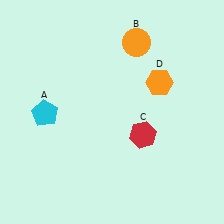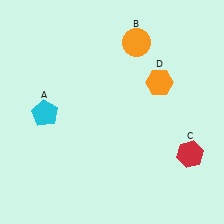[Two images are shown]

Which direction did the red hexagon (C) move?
The red hexagon (C) moved right.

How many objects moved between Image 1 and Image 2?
1 object moved between the two images.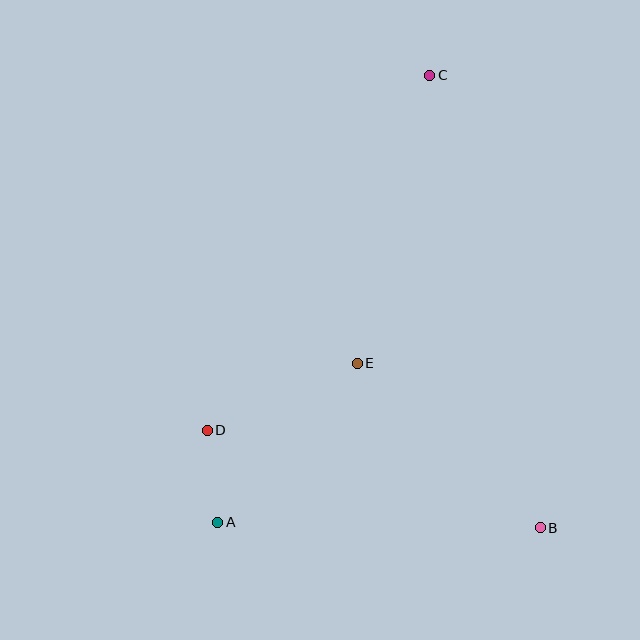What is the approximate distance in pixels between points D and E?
The distance between D and E is approximately 164 pixels.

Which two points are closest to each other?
Points A and D are closest to each other.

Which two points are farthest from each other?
Points A and C are farthest from each other.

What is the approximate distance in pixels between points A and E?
The distance between A and E is approximately 211 pixels.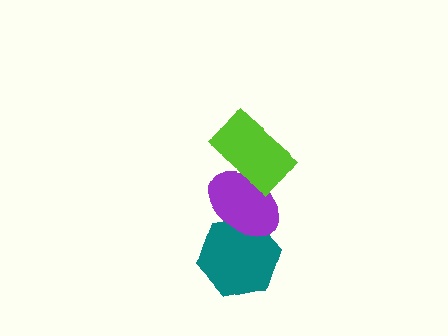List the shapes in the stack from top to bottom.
From top to bottom: the lime rectangle, the purple ellipse, the teal hexagon.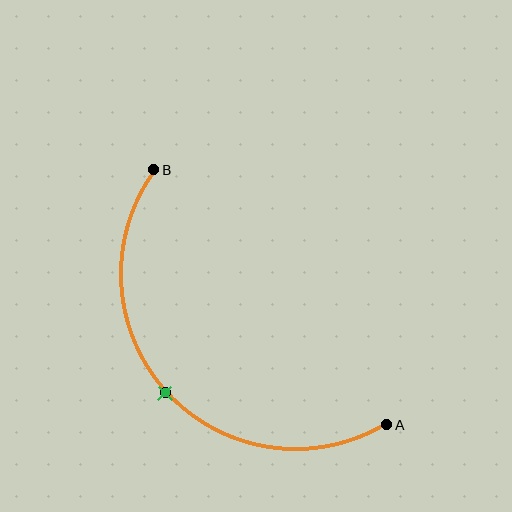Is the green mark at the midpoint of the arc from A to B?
Yes. The green mark lies on the arc at equal arc-length from both A and B — it is the arc midpoint.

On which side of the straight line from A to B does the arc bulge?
The arc bulges below and to the left of the straight line connecting A and B.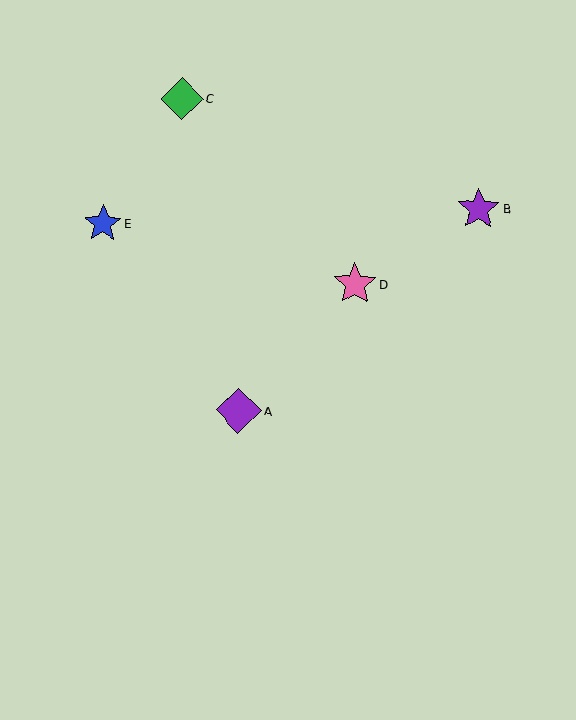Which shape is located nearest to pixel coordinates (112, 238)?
The blue star (labeled E) at (103, 223) is nearest to that location.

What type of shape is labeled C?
Shape C is a green diamond.